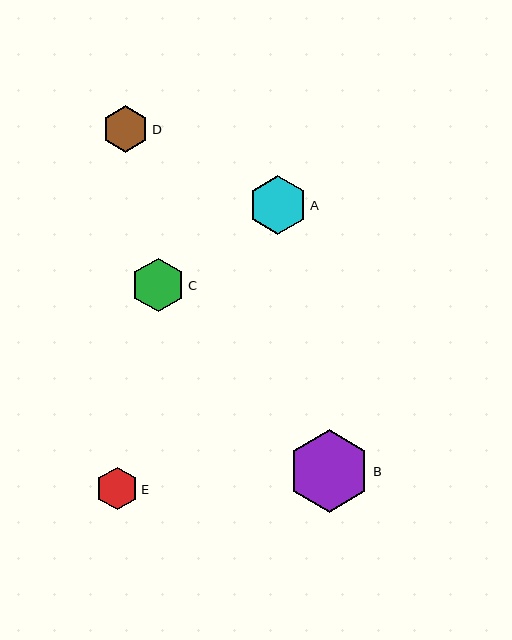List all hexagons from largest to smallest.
From largest to smallest: B, A, C, D, E.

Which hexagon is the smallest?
Hexagon E is the smallest with a size of approximately 42 pixels.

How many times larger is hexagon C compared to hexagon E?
Hexagon C is approximately 1.3 times the size of hexagon E.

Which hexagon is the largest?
Hexagon B is the largest with a size of approximately 82 pixels.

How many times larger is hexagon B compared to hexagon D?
Hexagon B is approximately 1.8 times the size of hexagon D.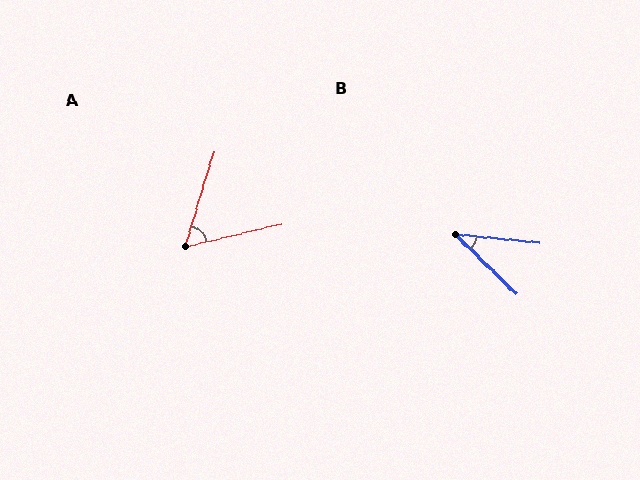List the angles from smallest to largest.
B (39°), A (60°).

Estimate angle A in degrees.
Approximately 60 degrees.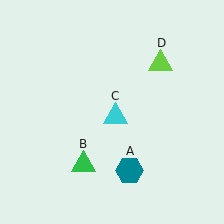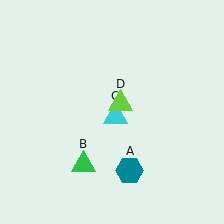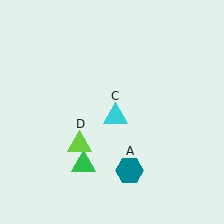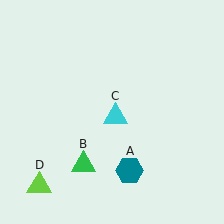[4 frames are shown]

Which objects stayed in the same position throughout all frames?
Teal hexagon (object A) and green triangle (object B) and cyan triangle (object C) remained stationary.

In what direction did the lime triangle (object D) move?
The lime triangle (object D) moved down and to the left.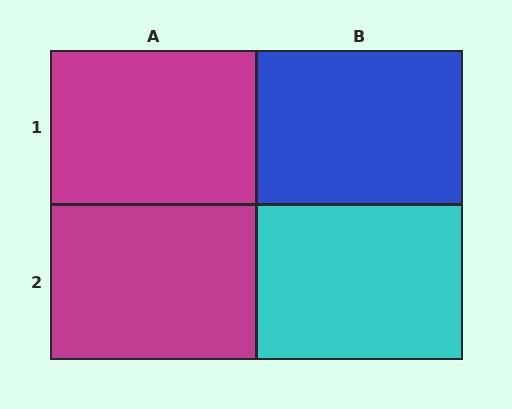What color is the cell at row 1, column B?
Blue.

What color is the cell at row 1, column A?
Magenta.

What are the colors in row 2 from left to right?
Magenta, cyan.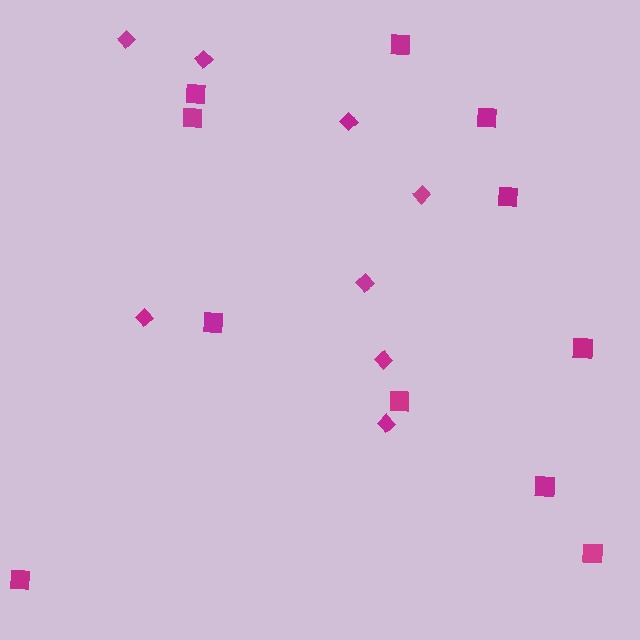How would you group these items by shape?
There are 2 groups: one group of diamonds (8) and one group of squares (11).